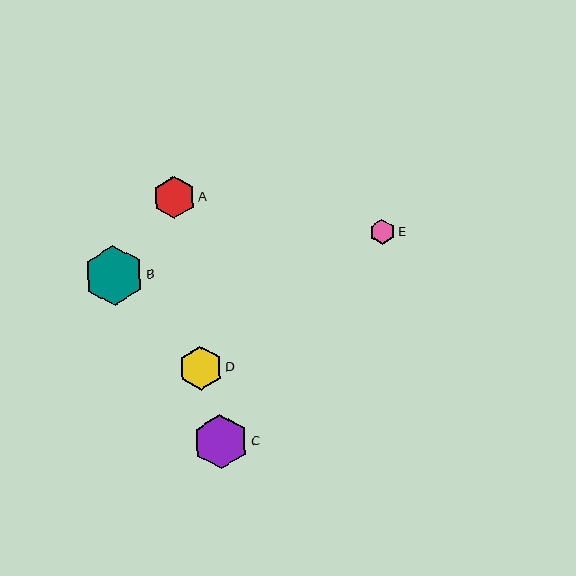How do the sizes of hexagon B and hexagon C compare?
Hexagon B and hexagon C are approximately the same size.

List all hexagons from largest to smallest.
From largest to smallest: B, C, D, A, E.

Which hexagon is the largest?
Hexagon B is the largest with a size of approximately 60 pixels.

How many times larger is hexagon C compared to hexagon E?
Hexagon C is approximately 2.2 times the size of hexagon E.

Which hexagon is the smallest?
Hexagon E is the smallest with a size of approximately 25 pixels.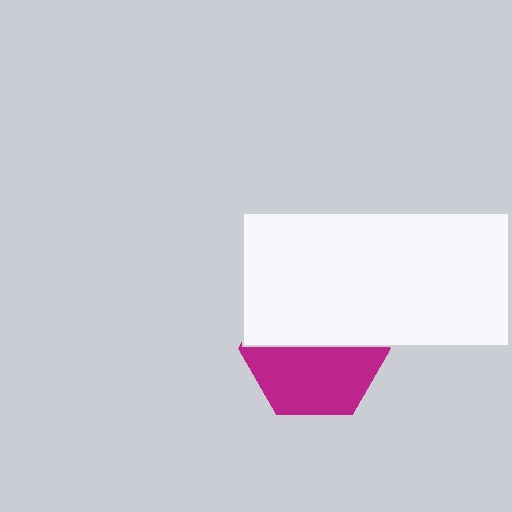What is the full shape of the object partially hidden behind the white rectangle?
The partially hidden object is a magenta hexagon.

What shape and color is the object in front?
The object in front is a white rectangle.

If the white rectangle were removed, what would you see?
You would see the complete magenta hexagon.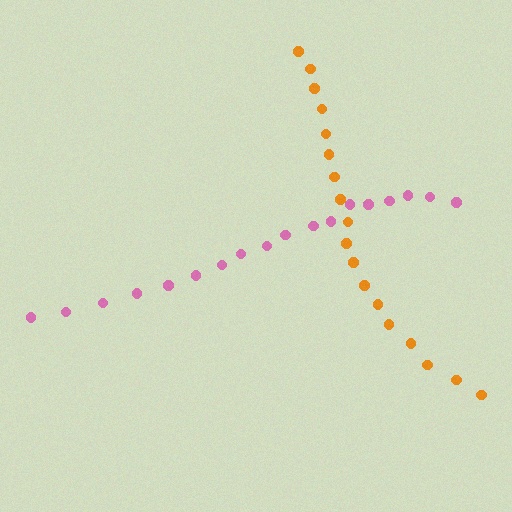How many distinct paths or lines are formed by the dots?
There are 2 distinct paths.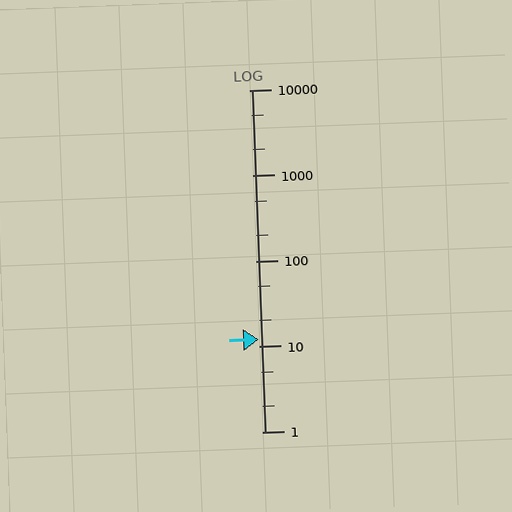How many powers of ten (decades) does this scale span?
The scale spans 4 decades, from 1 to 10000.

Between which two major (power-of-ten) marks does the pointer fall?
The pointer is between 10 and 100.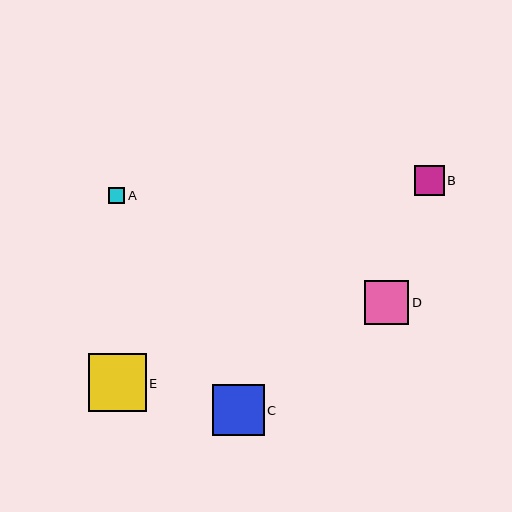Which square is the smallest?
Square A is the smallest with a size of approximately 16 pixels.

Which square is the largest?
Square E is the largest with a size of approximately 58 pixels.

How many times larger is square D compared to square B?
Square D is approximately 1.5 times the size of square B.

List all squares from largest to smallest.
From largest to smallest: E, C, D, B, A.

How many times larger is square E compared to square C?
Square E is approximately 1.1 times the size of square C.